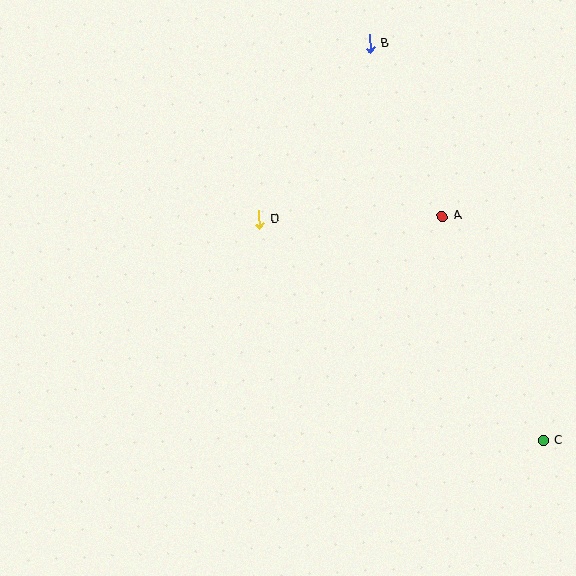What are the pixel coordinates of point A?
Point A is at (443, 216).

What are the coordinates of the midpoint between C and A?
The midpoint between C and A is at (493, 329).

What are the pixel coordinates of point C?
Point C is at (543, 441).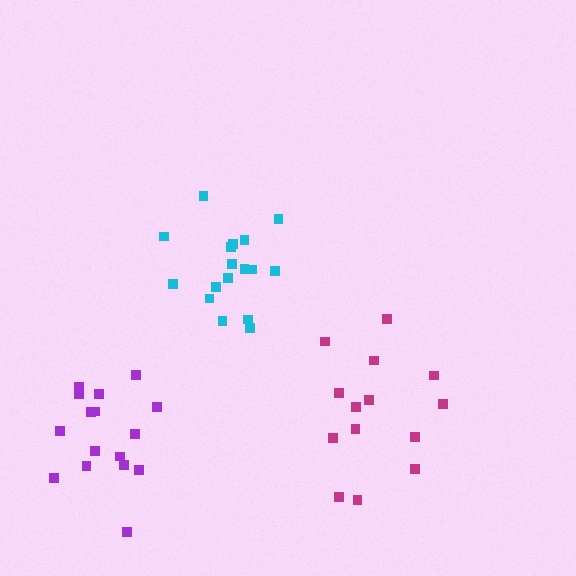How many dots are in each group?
Group 1: 14 dots, Group 2: 17 dots, Group 3: 16 dots (47 total).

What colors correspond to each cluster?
The clusters are colored: magenta, cyan, purple.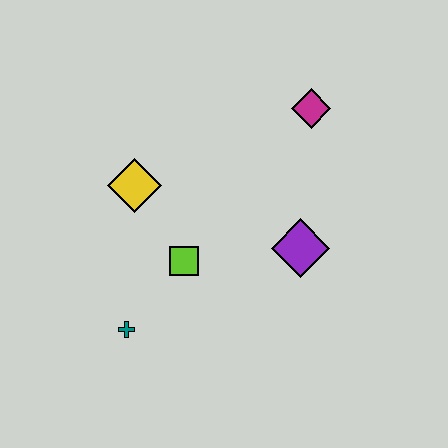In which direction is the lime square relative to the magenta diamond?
The lime square is below the magenta diamond.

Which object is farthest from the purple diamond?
The teal cross is farthest from the purple diamond.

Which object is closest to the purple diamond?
The lime square is closest to the purple diamond.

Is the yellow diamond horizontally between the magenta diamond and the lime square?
No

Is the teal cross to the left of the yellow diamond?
Yes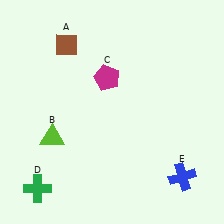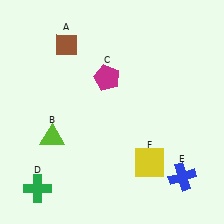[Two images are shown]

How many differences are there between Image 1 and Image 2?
There is 1 difference between the two images.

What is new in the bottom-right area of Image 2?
A yellow square (F) was added in the bottom-right area of Image 2.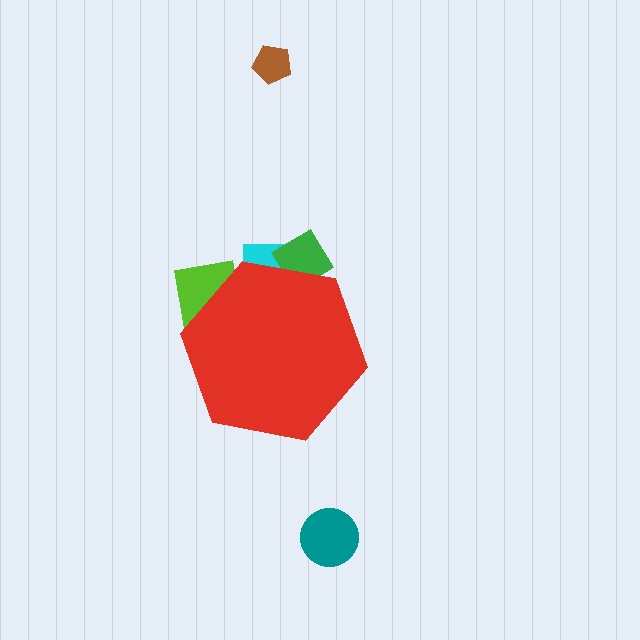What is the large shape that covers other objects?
A red hexagon.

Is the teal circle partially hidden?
No, the teal circle is fully visible.